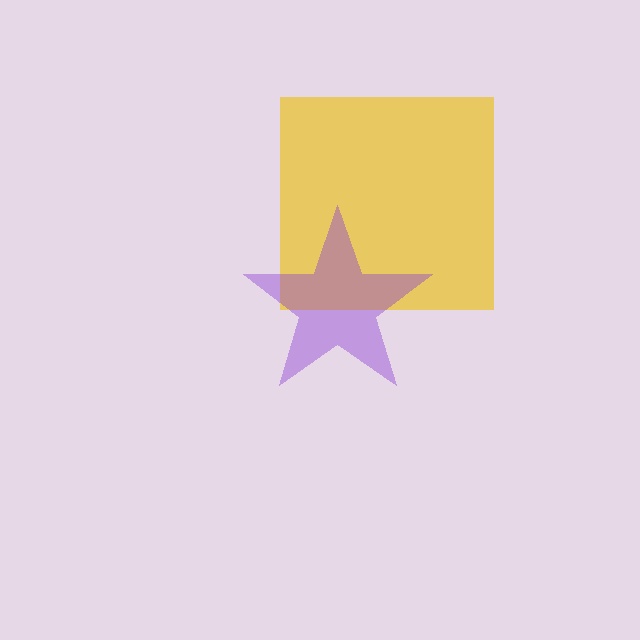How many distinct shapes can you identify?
There are 2 distinct shapes: a yellow square, a purple star.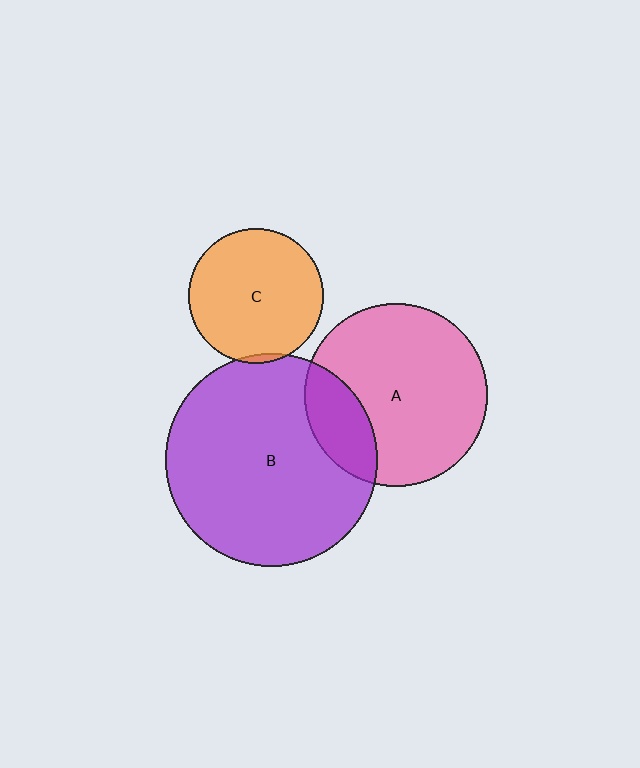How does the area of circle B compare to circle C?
Approximately 2.5 times.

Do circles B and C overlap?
Yes.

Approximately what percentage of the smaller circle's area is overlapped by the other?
Approximately 5%.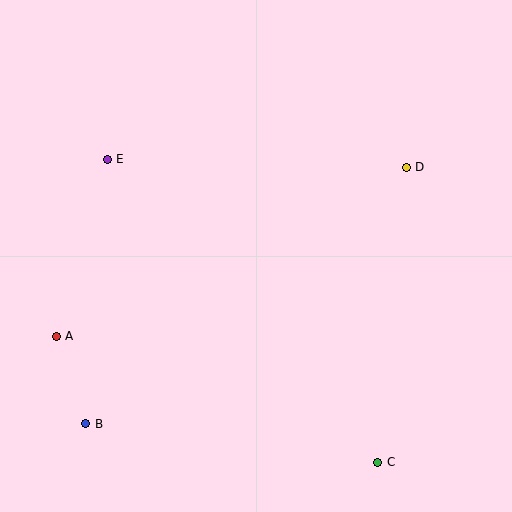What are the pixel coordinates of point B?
Point B is at (86, 424).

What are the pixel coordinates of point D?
Point D is at (406, 167).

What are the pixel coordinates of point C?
Point C is at (378, 462).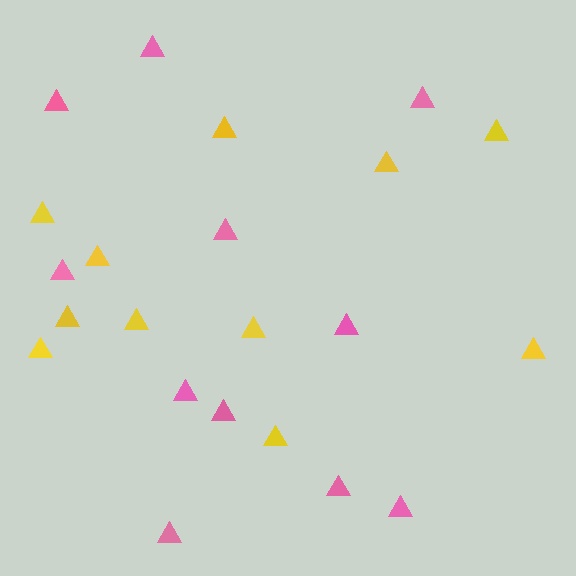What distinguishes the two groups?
There are 2 groups: one group of yellow triangles (11) and one group of pink triangles (11).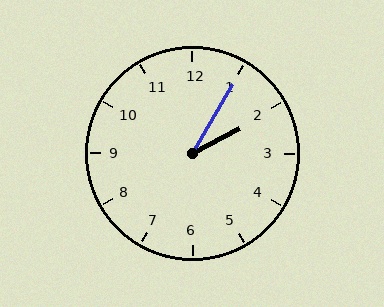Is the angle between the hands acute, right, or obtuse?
It is acute.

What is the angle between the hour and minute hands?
Approximately 32 degrees.